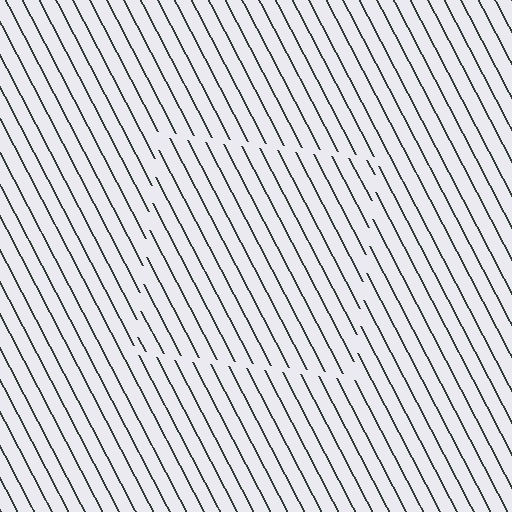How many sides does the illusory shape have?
4 sides — the line-ends trace a square.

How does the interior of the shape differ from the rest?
The interior of the shape contains the same grating, shifted by half a period — the contour is defined by the phase discontinuity where line-ends from the inner and outer gratings abut.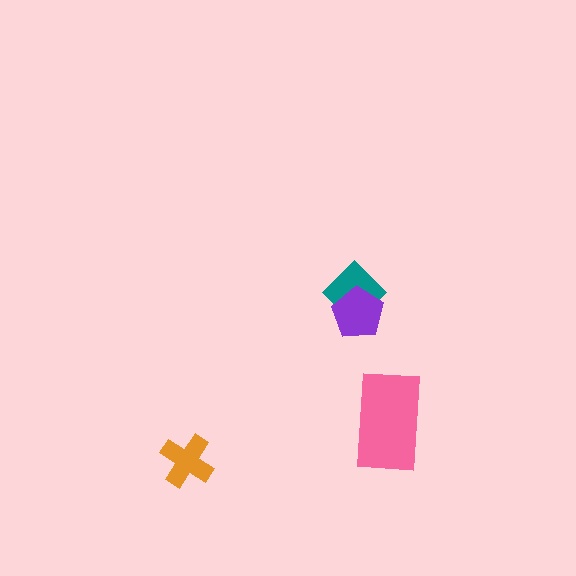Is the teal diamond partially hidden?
Yes, it is partially covered by another shape.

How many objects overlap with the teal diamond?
1 object overlaps with the teal diamond.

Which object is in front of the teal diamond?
The purple pentagon is in front of the teal diamond.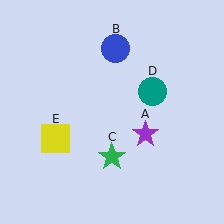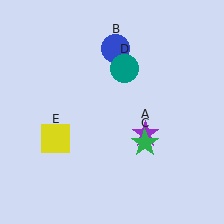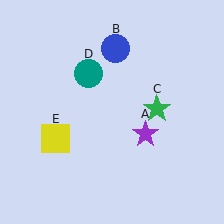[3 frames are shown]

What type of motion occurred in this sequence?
The green star (object C), teal circle (object D) rotated counterclockwise around the center of the scene.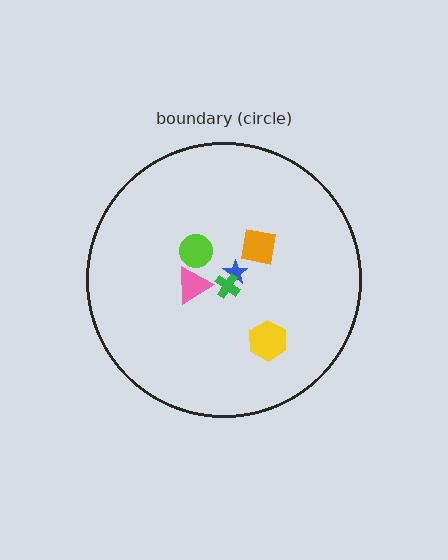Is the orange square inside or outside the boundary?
Inside.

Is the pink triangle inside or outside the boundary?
Inside.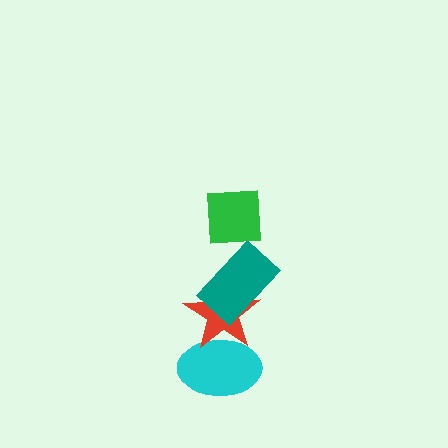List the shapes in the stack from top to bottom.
From top to bottom: the green square, the teal rectangle, the red star, the cyan ellipse.